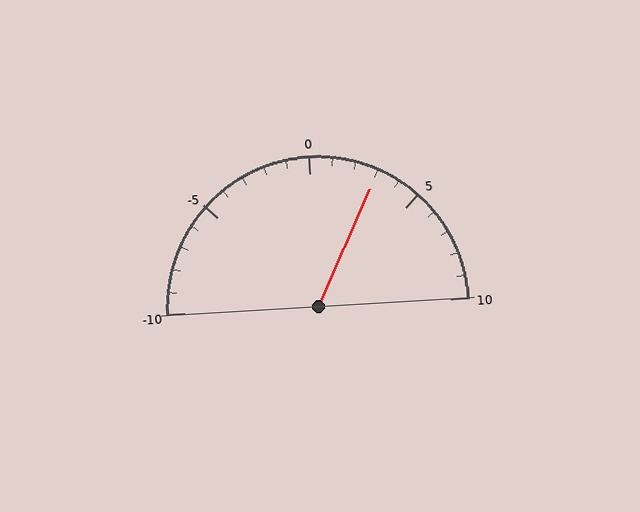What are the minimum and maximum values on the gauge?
The gauge ranges from -10 to 10.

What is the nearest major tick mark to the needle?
The nearest major tick mark is 5.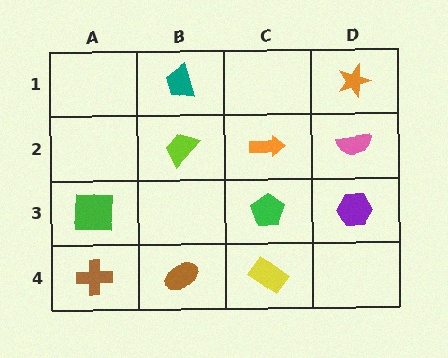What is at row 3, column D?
A purple hexagon.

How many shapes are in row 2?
3 shapes.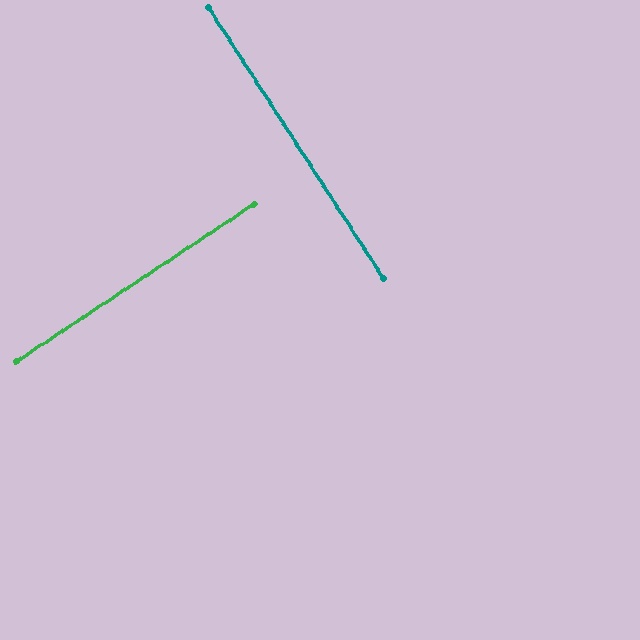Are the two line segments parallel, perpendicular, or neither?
Perpendicular — they meet at approximately 89°.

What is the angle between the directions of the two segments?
Approximately 89 degrees.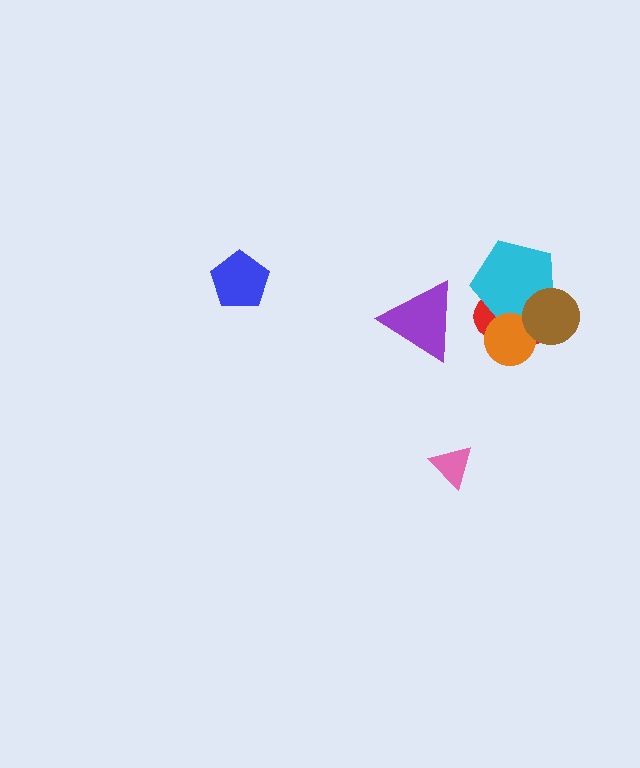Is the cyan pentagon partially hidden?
Yes, it is partially covered by another shape.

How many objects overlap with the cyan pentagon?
3 objects overlap with the cyan pentagon.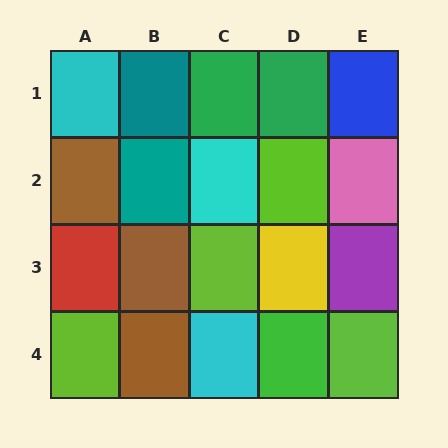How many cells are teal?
2 cells are teal.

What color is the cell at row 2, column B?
Teal.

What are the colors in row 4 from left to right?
Lime, brown, cyan, green, lime.